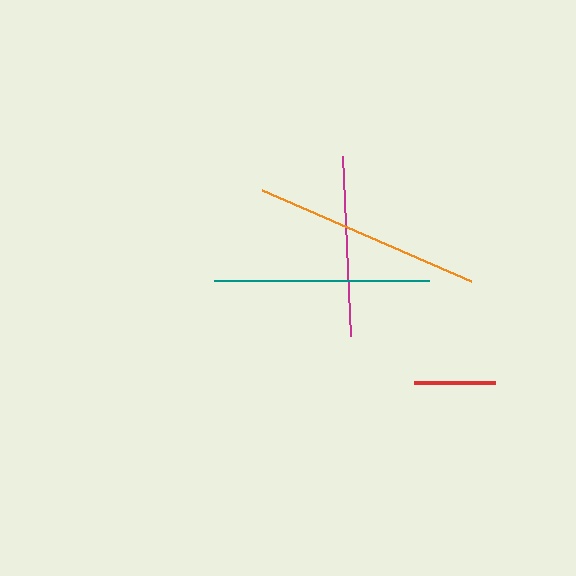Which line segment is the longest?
The orange line is the longest at approximately 229 pixels.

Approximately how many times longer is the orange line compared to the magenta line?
The orange line is approximately 1.3 times the length of the magenta line.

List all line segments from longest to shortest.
From longest to shortest: orange, teal, magenta, red.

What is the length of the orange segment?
The orange segment is approximately 229 pixels long.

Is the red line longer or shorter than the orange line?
The orange line is longer than the red line.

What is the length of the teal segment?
The teal segment is approximately 215 pixels long.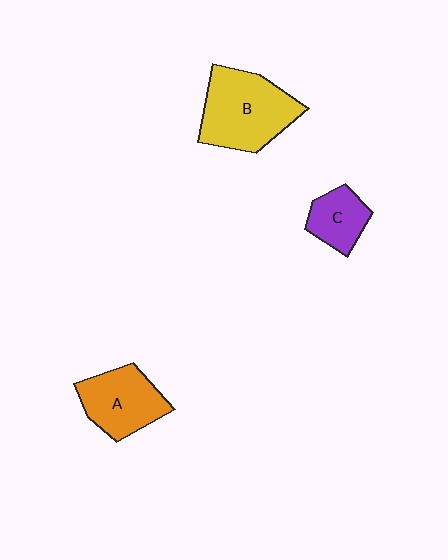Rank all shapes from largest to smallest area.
From largest to smallest: B (yellow), A (orange), C (purple).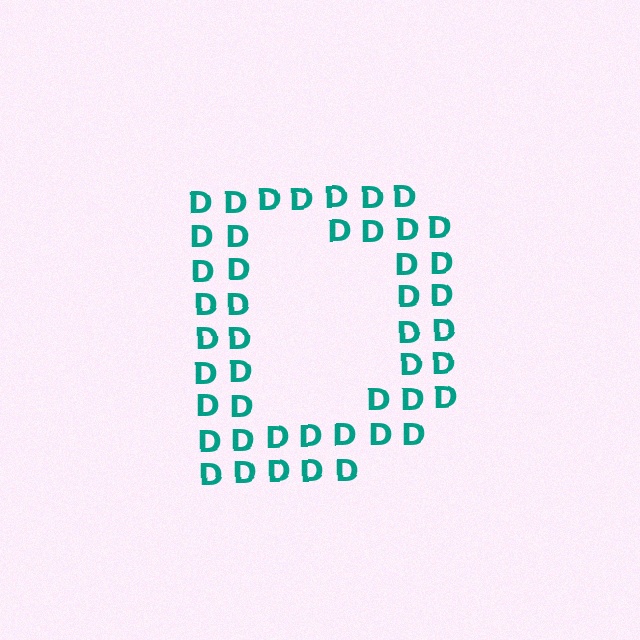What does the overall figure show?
The overall figure shows the letter D.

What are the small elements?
The small elements are letter D's.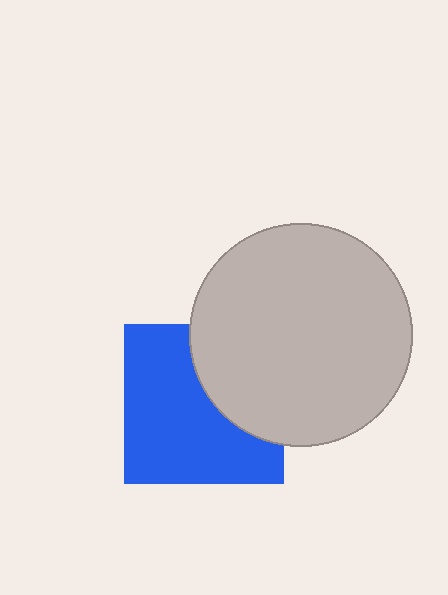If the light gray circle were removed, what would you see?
You would see the complete blue square.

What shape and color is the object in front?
The object in front is a light gray circle.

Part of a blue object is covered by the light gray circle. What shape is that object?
It is a square.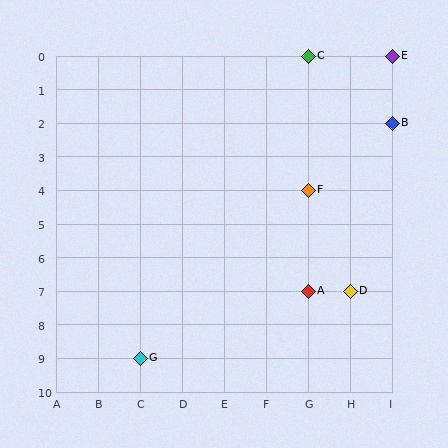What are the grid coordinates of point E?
Point E is at grid coordinates (I, 0).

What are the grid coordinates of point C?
Point C is at grid coordinates (G, 0).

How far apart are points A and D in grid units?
Points A and D are 1 column apart.